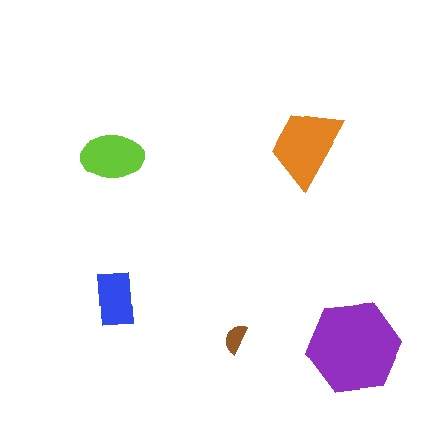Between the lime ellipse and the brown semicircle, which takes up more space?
The lime ellipse.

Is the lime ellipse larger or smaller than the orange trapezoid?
Smaller.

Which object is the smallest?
The brown semicircle.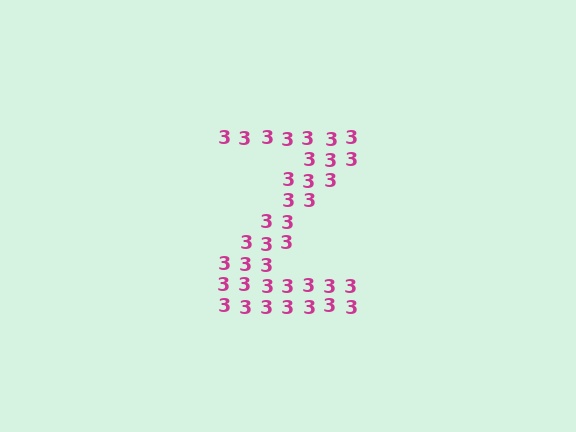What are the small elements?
The small elements are digit 3's.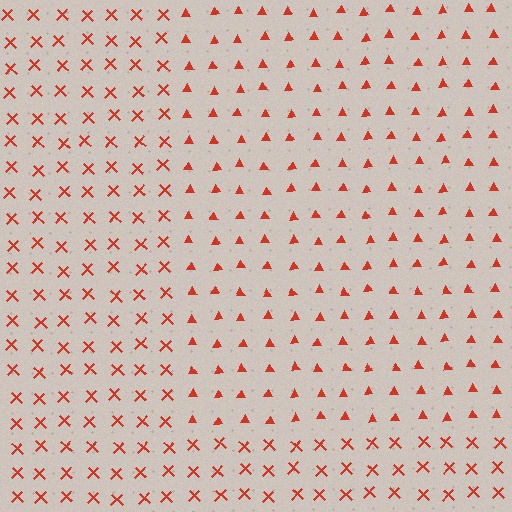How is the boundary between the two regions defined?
The boundary is defined by a change in element shape: triangles inside vs. X marks outside. All elements share the same color and spacing.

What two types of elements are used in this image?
The image uses triangles inside the rectangle region and X marks outside it.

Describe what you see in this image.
The image is filled with small red elements arranged in a uniform grid. A rectangle-shaped region contains triangles, while the surrounding area contains X marks. The boundary is defined purely by the change in element shape.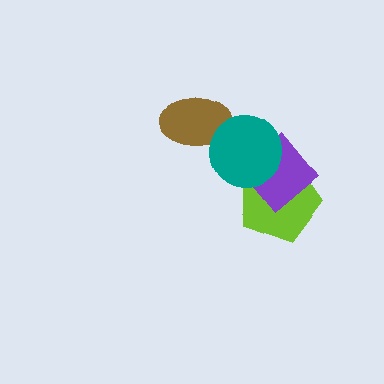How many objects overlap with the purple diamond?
2 objects overlap with the purple diamond.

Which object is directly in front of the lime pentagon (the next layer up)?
The purple diamond is directly in front of the lime pentagon.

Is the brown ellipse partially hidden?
Yes, it is partially covered by another shape.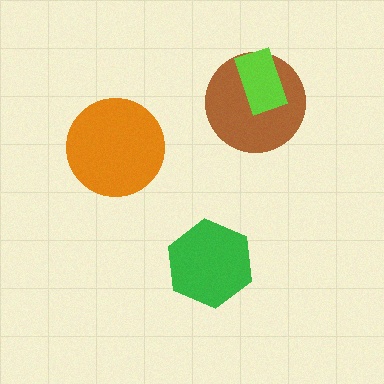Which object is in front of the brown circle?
The lime rectangle is in front of the brown circle.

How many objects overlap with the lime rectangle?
1 object overlaps with the lime rectangle.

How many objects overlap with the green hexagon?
0 objects overlap with the green hexagon.